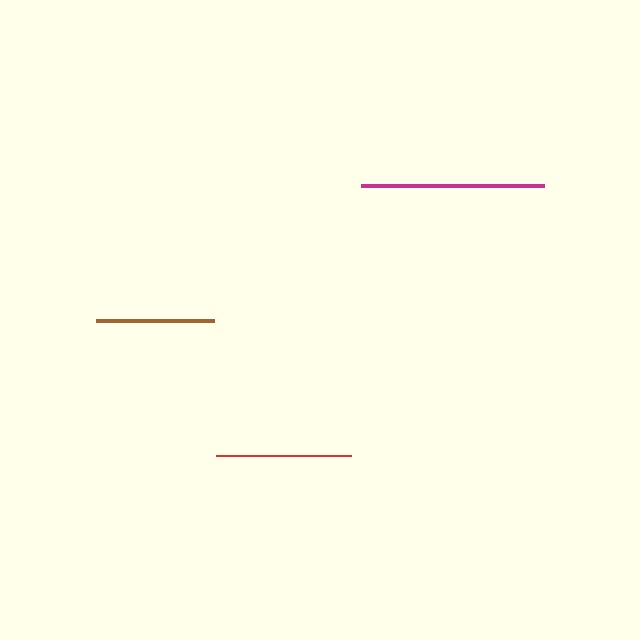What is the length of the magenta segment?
The magenta segment is approximately 183 pixels long.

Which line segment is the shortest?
The brown line is the shortest at approximately 118 pixels.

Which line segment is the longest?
The magenta line is the longest at approximately 183 pixels.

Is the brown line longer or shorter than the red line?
The red line is longer than the brown line.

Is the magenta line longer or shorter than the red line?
The magenta line is longer than the red line.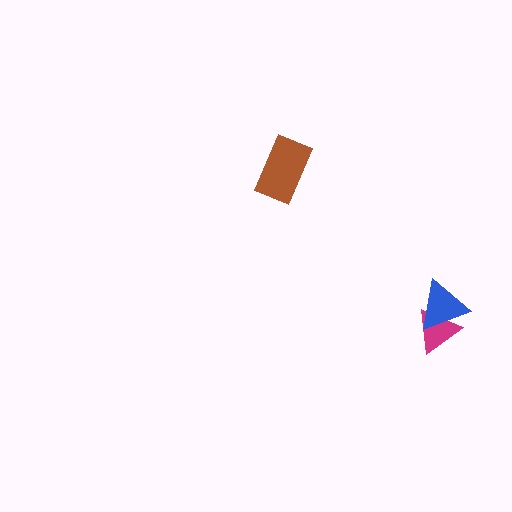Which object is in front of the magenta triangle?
The blue triangle is in front of the magenta triangle.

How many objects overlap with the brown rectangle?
0 objects overlap with the brown rectangle.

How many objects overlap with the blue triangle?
1 object overlaps with the blue triangle.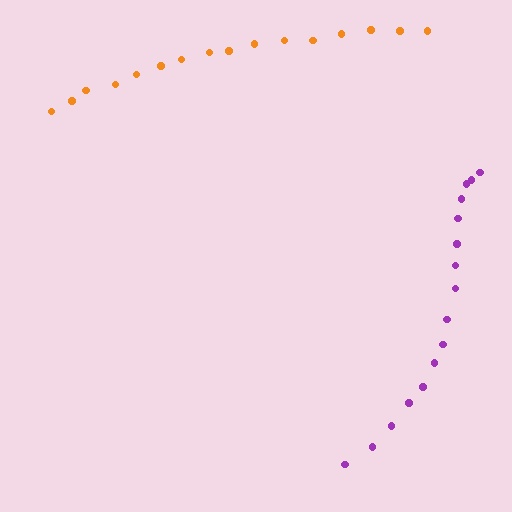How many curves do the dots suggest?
There are 2 distinct paths.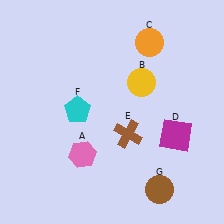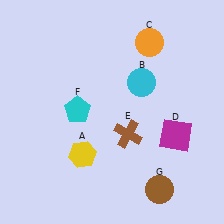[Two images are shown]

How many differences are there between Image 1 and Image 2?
There are 2 differences between the two images.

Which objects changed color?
A changed from pink to yellow. B changed from yellow to cyan.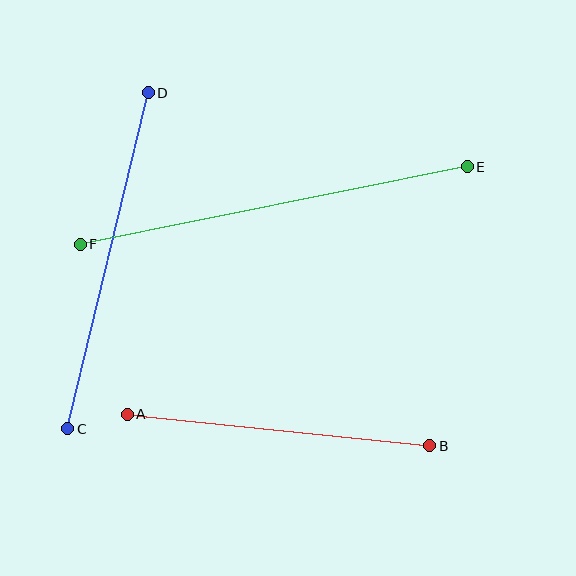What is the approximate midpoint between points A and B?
The midpoint is at approximately (278, 430) pixels.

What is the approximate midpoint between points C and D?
The midpoint is at approximately (108, 261) pixels.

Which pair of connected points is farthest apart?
Points E and F are farthest apart.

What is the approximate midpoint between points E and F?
The midpoint is at approximately (274, 205) pixels.